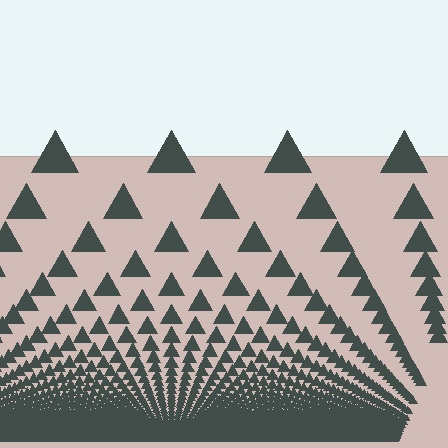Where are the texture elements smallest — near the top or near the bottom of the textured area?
Near the bottom.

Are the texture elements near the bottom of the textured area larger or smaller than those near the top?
Smaller. The gradient is inverted — elements near the bottom are smaller and denser.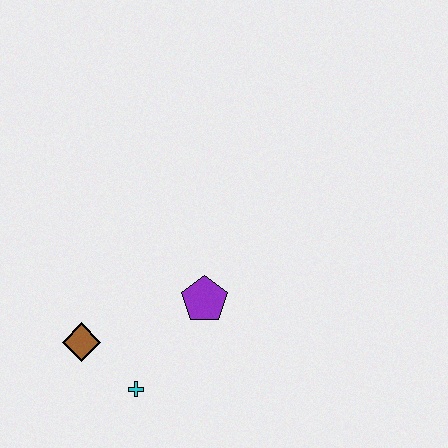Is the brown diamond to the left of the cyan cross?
Yes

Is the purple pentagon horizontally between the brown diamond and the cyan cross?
No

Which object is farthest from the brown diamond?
The purple pentagon is farthest from the brown diamond.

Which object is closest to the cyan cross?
The brown diamond is closest to the cyan cross.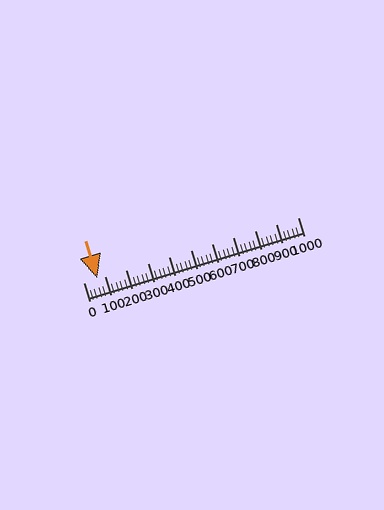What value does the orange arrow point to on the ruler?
The orange arrow points to approximately 66.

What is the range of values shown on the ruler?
The ruler shows values from 0 to 1000.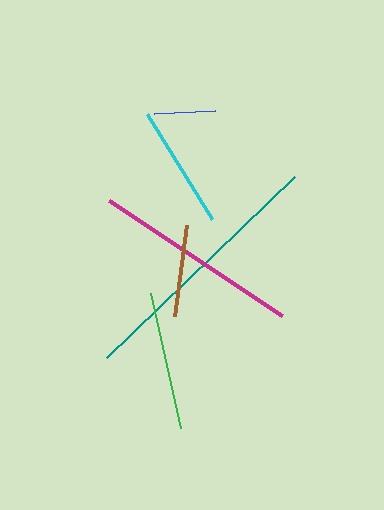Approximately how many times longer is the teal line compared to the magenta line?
The teal line is approximately 1.3 times the length of the magenta line.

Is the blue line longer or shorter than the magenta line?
The magenta line is longer than the blue line.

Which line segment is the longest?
The teal line is the longest at approximately 261 pixels.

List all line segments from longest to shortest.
From longest to shortest: teal, magenta, green, cyan, brown, blue.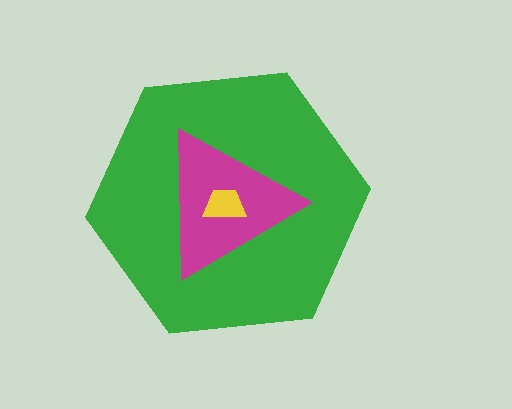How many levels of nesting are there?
3.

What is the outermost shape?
The green hexagon.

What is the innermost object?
The yellow trapezoid.